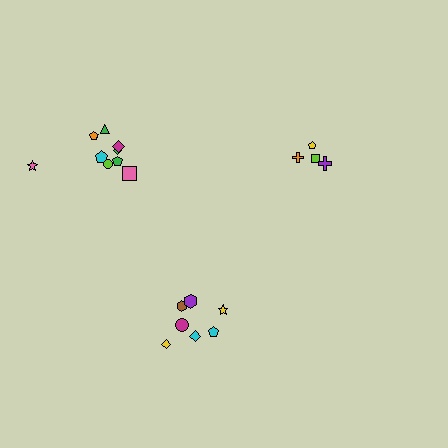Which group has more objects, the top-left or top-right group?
The top-left group.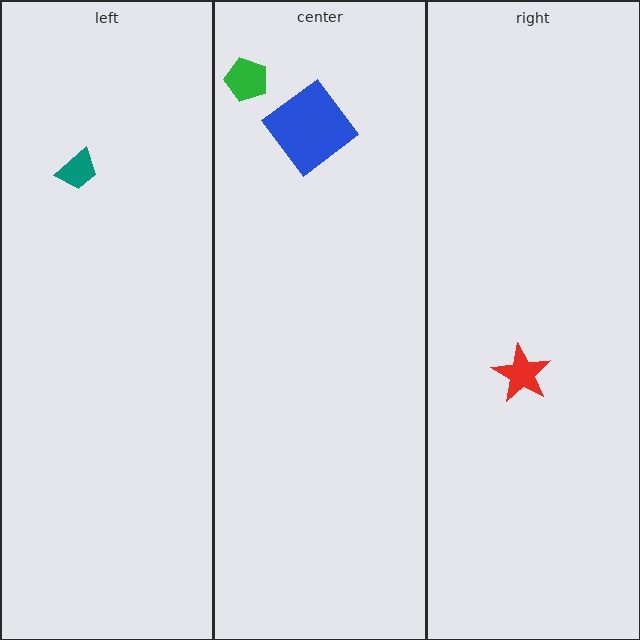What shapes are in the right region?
The red star.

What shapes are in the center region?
The blue diamond, the green pentagon.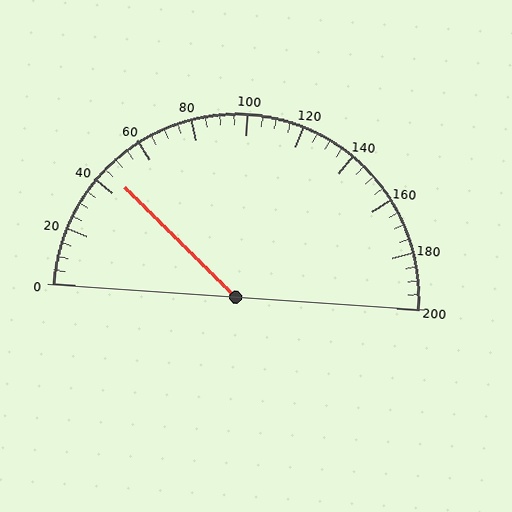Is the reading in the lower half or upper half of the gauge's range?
The reading is in the lower half of the range (0 to 200).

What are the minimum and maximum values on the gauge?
The gauge ranges from 0 to 200.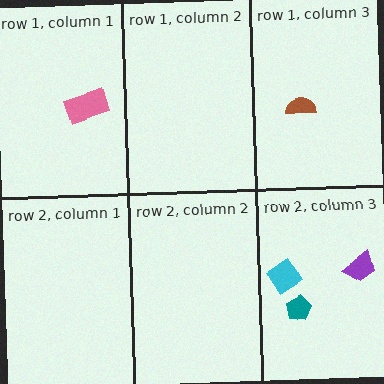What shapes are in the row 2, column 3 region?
The purple trapezoid, the cyan diamond, the teal pentagon.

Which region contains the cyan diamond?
The row 2, column 3 region.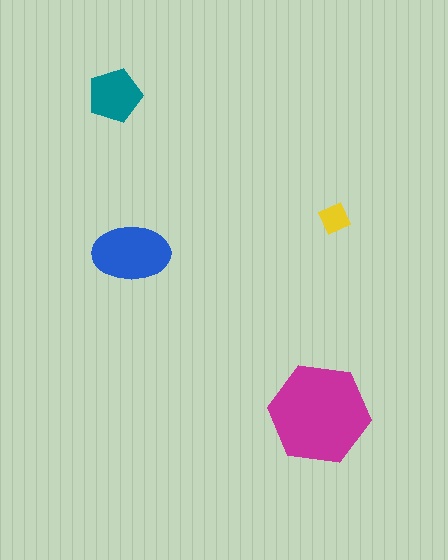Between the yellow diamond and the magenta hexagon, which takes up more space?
The magenta hexagon.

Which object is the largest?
The magenta hexagon.